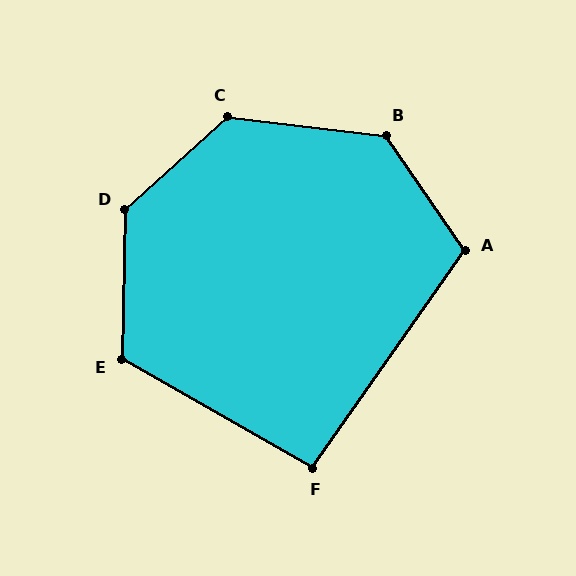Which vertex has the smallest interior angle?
F, at approximately 96 degrees.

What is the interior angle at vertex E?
Approximately 118 degrees (obtuse).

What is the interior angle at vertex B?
Approximately 131 degrees (obtuse).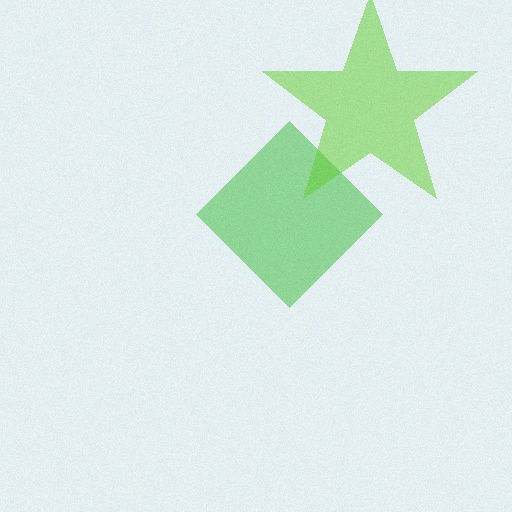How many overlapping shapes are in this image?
There are 2 overlapping shapes in the image.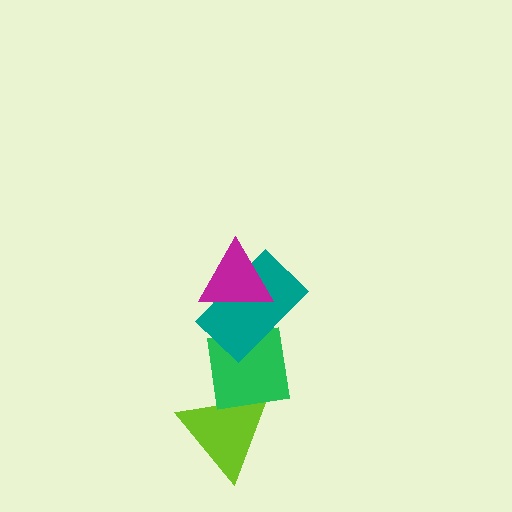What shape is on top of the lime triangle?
The green square is on top of the lime triangle.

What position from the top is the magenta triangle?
The magenta triangle is 1st from the top.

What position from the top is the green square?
The green square is 3rd from the top.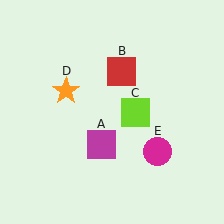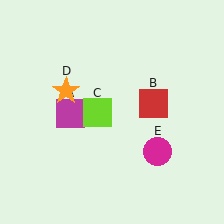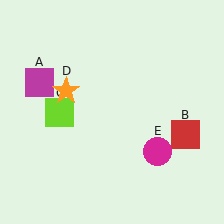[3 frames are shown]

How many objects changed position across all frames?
3 objects changed position: magenta square (object A), red square (object B), lime square (object C).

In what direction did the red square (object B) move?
The red square (object B) moved down and to the right.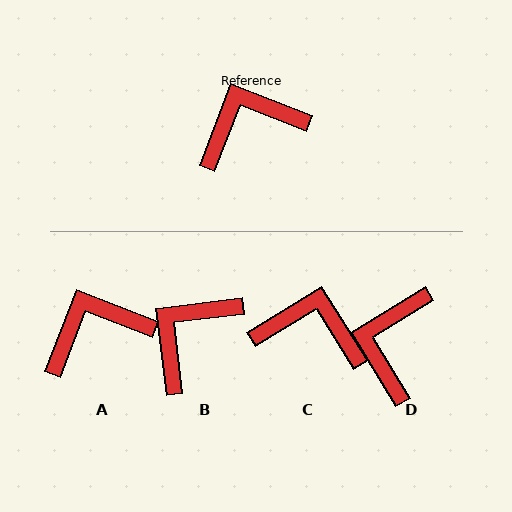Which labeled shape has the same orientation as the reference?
A.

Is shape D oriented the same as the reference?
No, it is off by about 53 degrees.